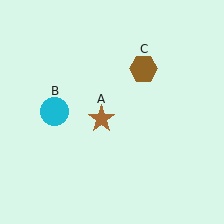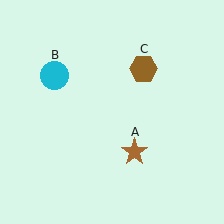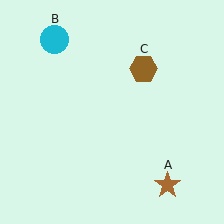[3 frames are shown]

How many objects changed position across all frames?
2 objects changed position: brown star (object A), cyan circle (object B).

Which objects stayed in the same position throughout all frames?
Brown hexagon (object C) remained stationary.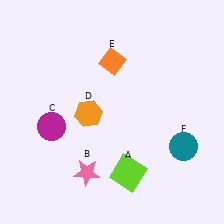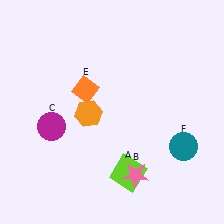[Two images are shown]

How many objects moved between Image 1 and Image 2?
2 objects moved between the two images.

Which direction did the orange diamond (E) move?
The orange diamond (E) moved down.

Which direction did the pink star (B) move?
The pink star (B) moved right.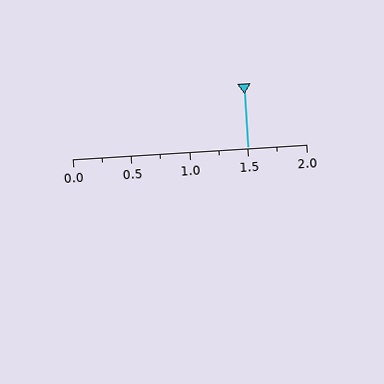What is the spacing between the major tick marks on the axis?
The major ticks are spaced 0.5 apart.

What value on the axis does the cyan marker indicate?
The marker indicates approximately 1.5.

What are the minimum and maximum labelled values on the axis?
The axis runs from 0.0 to 2.0.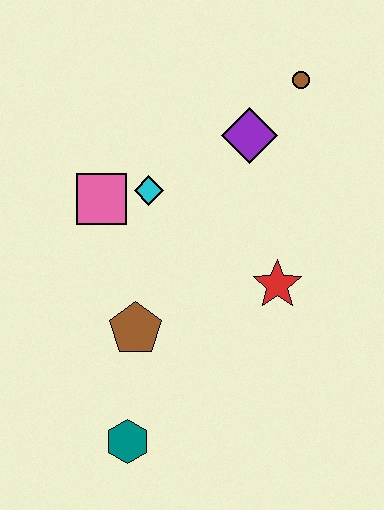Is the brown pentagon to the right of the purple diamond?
No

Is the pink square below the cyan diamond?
Yes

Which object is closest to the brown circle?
The purple diamond is closest to the brown circle.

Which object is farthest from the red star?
The teal hexagon is farthest from the red star.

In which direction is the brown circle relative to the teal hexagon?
The brown circle is above the teal hexagon.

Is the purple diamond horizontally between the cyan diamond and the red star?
Yes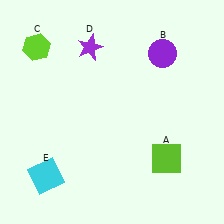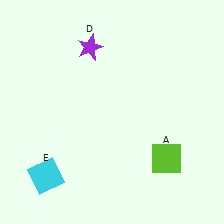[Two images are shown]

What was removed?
The purple circle (B), the lime hexagon (C) were removed in Image 2.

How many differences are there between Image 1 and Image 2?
There are 2 differences between the two images.